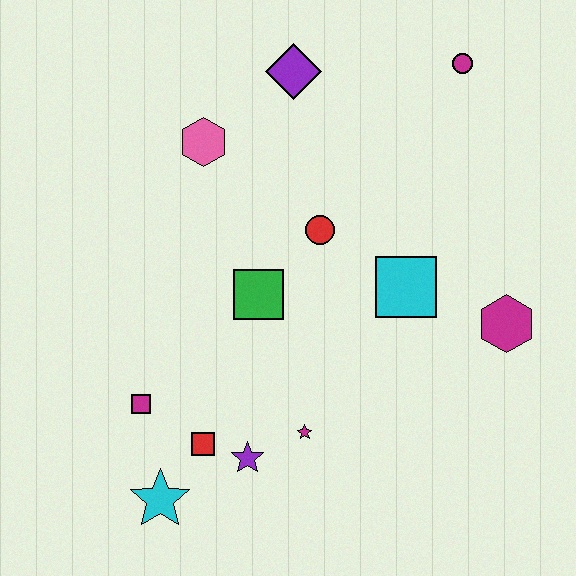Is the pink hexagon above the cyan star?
Yes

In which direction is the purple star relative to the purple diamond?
The purple star is below the purple diamond.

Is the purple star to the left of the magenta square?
No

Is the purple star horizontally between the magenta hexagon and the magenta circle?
No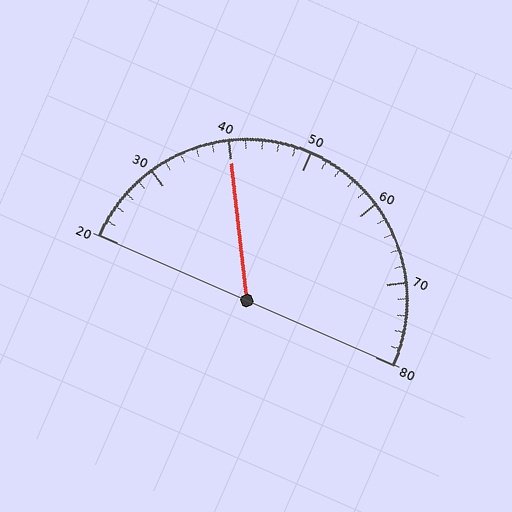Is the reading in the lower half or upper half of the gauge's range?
The reading is in the lower half of the range (20 to 80).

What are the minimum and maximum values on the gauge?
The gauge ranges from 20 to 80.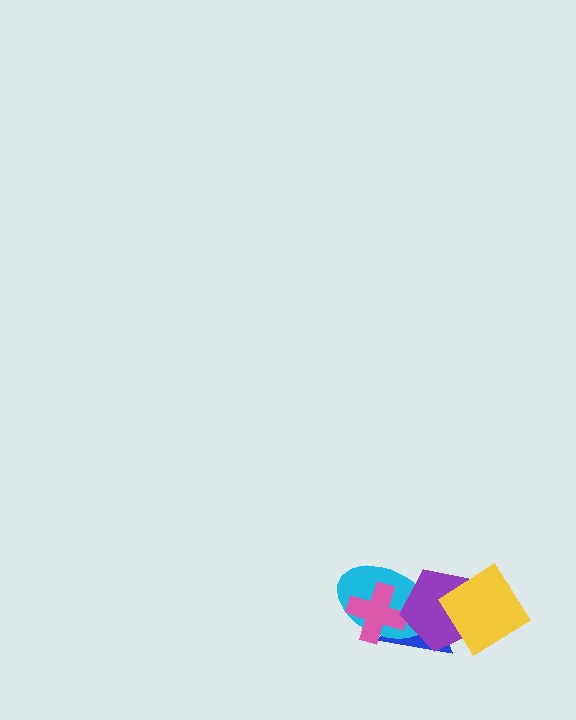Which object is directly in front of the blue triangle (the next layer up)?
The cyan ellipse is directly in front of the blue triangle.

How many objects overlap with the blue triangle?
4 objects overlap with the blue triangle.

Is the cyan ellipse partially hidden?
Yes, it is partially covered by another shape.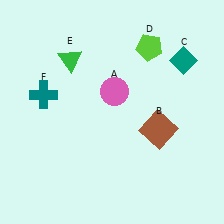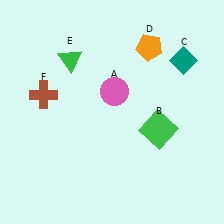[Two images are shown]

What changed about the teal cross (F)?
In Image 1, F is teal. In Image 2, it changed to brown.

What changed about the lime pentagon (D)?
In Image 1, D is lime. In Image 2, it changed to orange.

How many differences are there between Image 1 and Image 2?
There are 3 differences between the two images.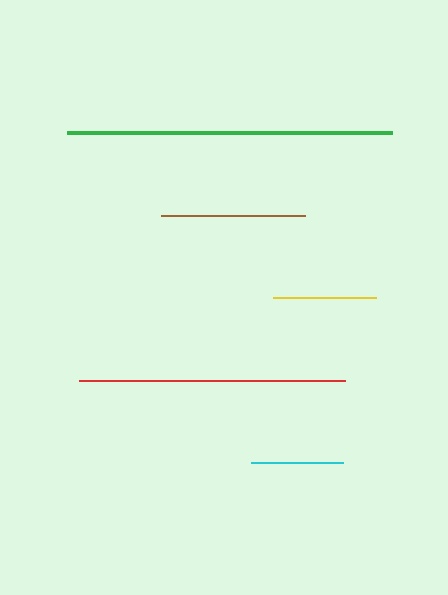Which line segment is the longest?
The green line is the longest at approximately 325 pixels.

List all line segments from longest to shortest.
From longest to shortest: green, red, brown, yellow, cyan.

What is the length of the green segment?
The green segment is approximately 325 pixels long.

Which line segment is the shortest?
The cyan line is the shortest at approximately 92 pixels.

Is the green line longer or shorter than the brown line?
The green line is longer than the brown line.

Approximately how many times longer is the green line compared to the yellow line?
The green line is approximately 3.1 times the length of the yellow line.